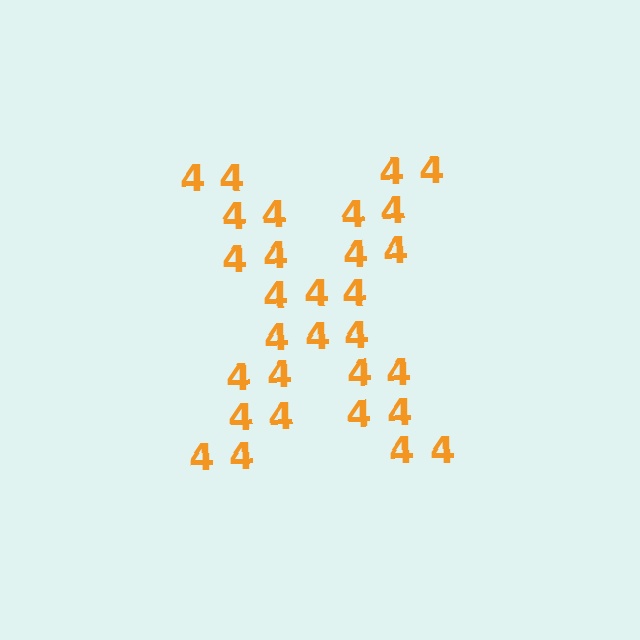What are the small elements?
The small elements are digit 4's.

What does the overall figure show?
The overall figure shows the letter X.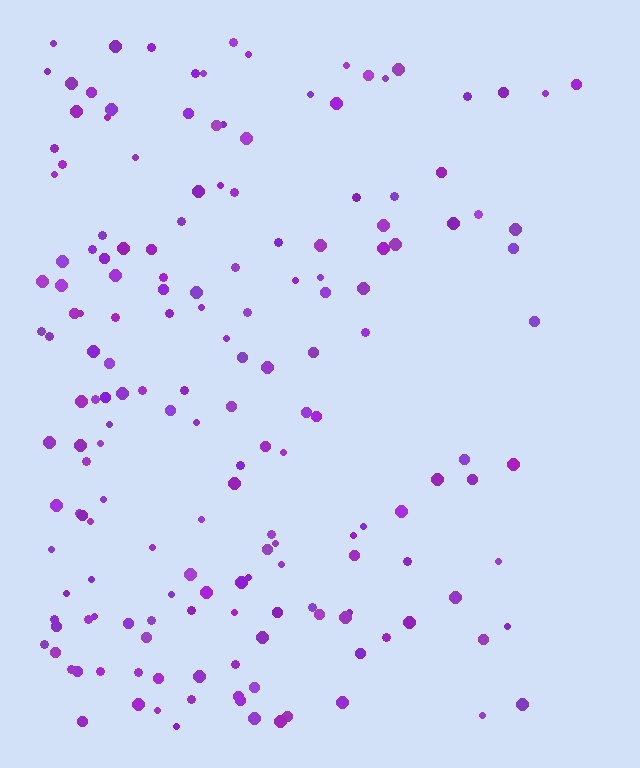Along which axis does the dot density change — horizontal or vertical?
Horizontal.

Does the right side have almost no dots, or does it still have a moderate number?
Still a moderate number, just noticeably fewer than the left.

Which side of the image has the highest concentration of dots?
The left.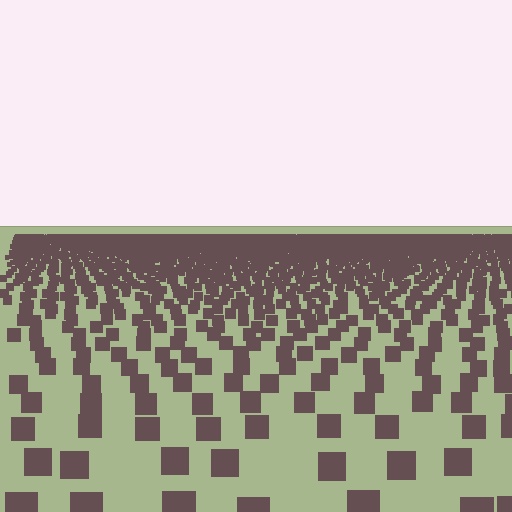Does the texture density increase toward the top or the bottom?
Density increases toward the top.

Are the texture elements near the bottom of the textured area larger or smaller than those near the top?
Larger. Near the bottom, elements are closer to the viewer and appear at a bigger on-screen size.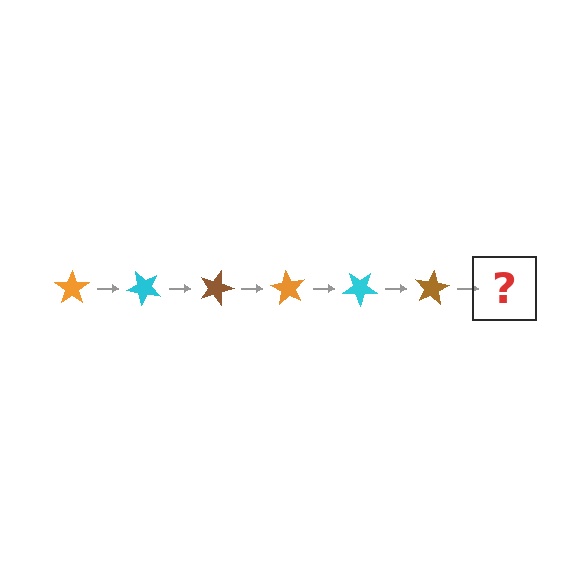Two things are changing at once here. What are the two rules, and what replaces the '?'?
The two rules are that it rotates 45 degrees each step and the color cycles through orange, cyan, and brown. The '?' should be an orange star, rotated 270 degrees from the start.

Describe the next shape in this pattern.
It should be an orange star, rotated 270 degrees from the start.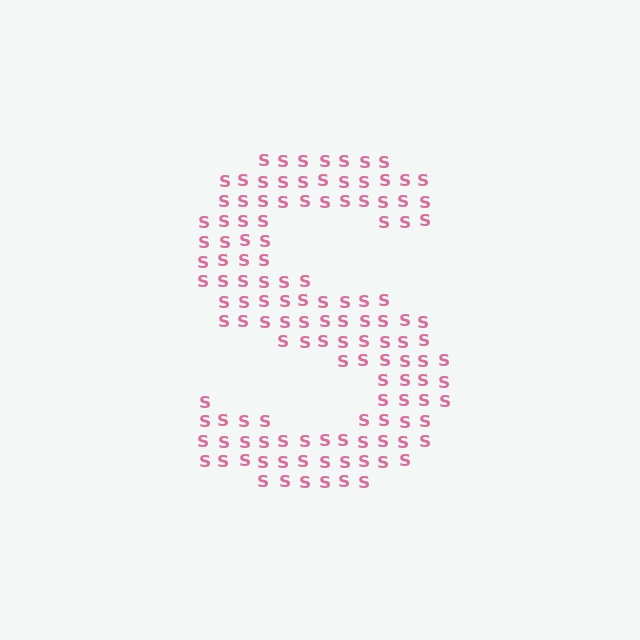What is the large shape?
The large shape is the letter S.